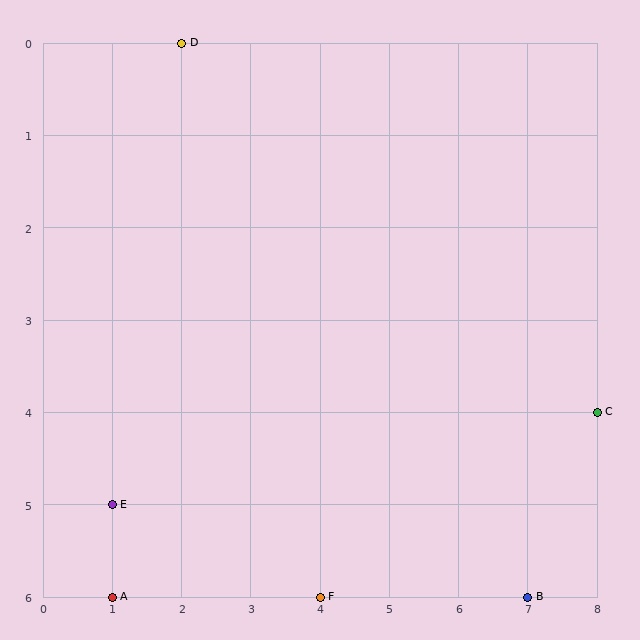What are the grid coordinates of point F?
Point F is at grid coordinates (4, 6).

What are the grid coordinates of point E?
Point E is at grid coordinates (1, 5).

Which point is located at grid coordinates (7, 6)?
Point B is at (7, 6).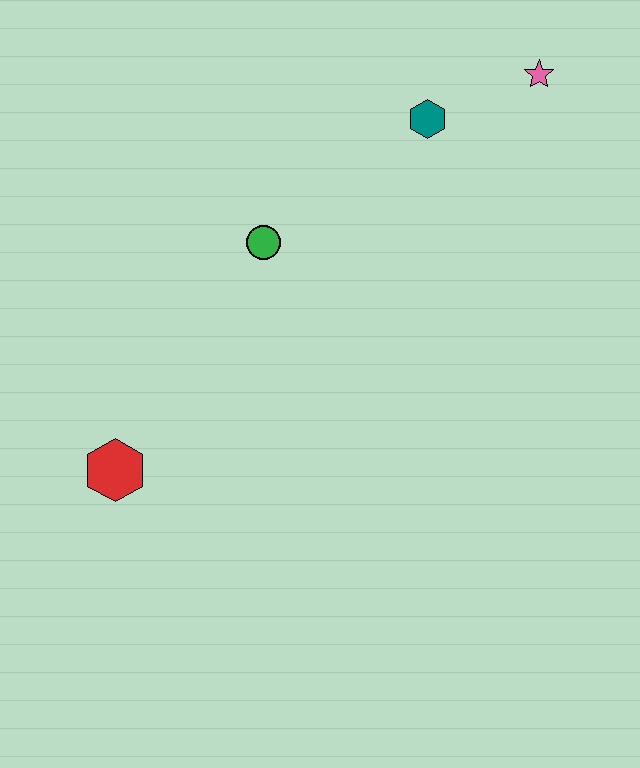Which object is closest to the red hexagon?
The green circle is closest to the red hexagon.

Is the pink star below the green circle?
No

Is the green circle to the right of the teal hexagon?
No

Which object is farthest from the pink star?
The red hexagon is farthest from the pink star.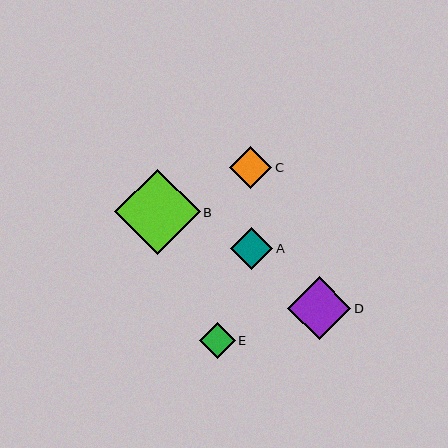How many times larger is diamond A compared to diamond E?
Diamond A is approximately 1.2 times the size of diamond E.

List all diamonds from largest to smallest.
From largest to smallest: B, D, A, C, E.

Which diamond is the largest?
Diamond B is the largest with a size of approximately 86 pixels.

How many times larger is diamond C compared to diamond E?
Diamond C is approximately 1.2 times the size of diamond E.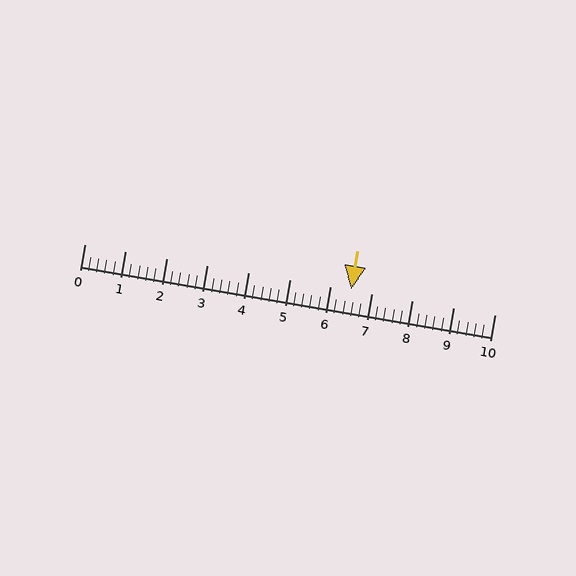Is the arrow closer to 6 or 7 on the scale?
The arrow is closer to 7.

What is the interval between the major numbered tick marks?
The major tick marks are spaced 1 units apart.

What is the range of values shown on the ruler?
The ruler shows values from 0 to 10.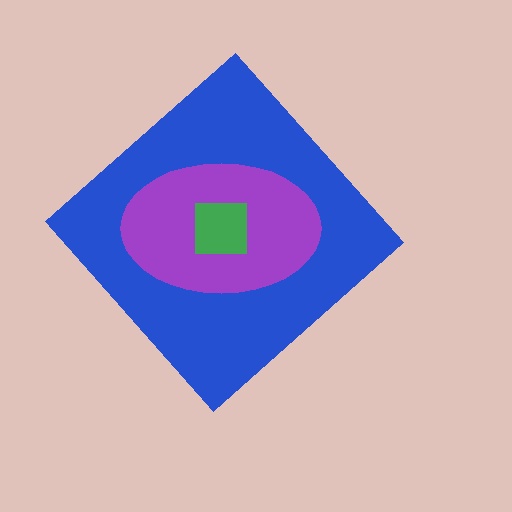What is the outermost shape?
The blue diamond.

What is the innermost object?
The green square.